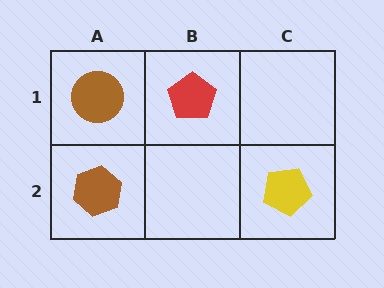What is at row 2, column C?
A yellow pentagon.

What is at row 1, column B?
A red pentagon.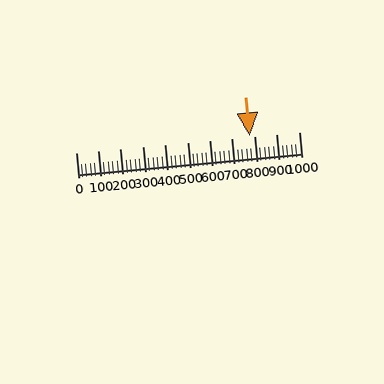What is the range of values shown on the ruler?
The ruler shows values from 0 to 1000.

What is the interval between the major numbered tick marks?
The major tick marks are spaced 100 units apart.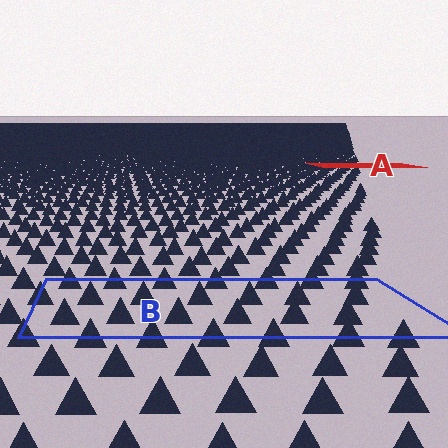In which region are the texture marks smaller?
The texture marks are smaller in region A, because it is farther away.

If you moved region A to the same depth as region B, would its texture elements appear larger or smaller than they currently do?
They would appear larger. At a closer depth, the same texture elements are projected at a bigger on-screen size.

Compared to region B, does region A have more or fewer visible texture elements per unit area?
Region A has more texture elements per unit area — they are packed more densely because it is farther away.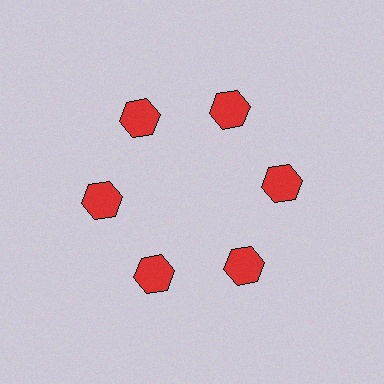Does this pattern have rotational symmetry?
Yes, this pattern has 6-fold rotational symmetry. It looks the same after rotating 60 degrees around the center.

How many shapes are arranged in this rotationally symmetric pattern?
There are 6 shapes, arranged in 6 groups of 1.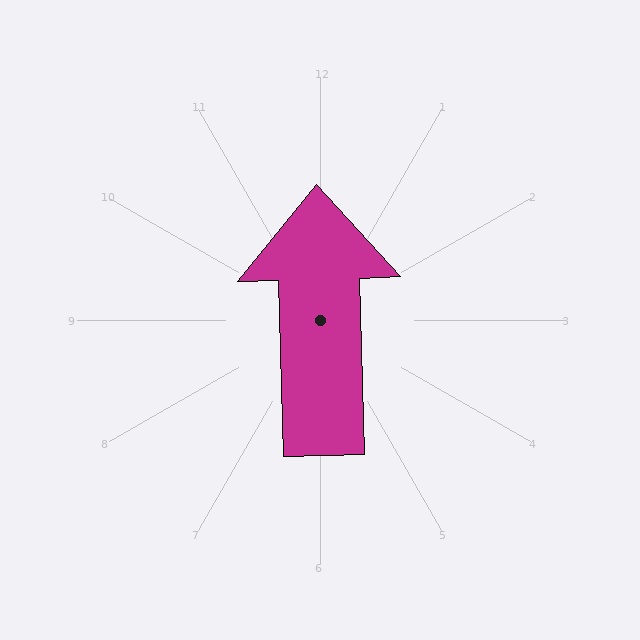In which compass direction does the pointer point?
North.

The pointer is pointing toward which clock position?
Roughly 12 o'clock.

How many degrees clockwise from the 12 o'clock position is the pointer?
Approximately 358 degrees.